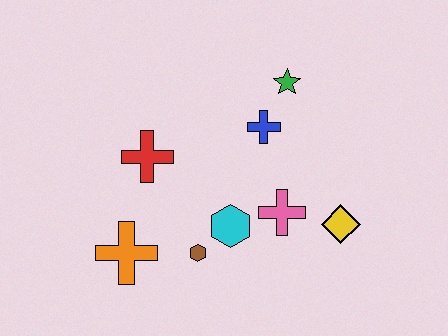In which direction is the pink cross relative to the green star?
The pink cross is below the green star.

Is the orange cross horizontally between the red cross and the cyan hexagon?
No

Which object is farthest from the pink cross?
The orange cross is farthest from the pink cross.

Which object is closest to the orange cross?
The brown hexagon is closest to the orange cross.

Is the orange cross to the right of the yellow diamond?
No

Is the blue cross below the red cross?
No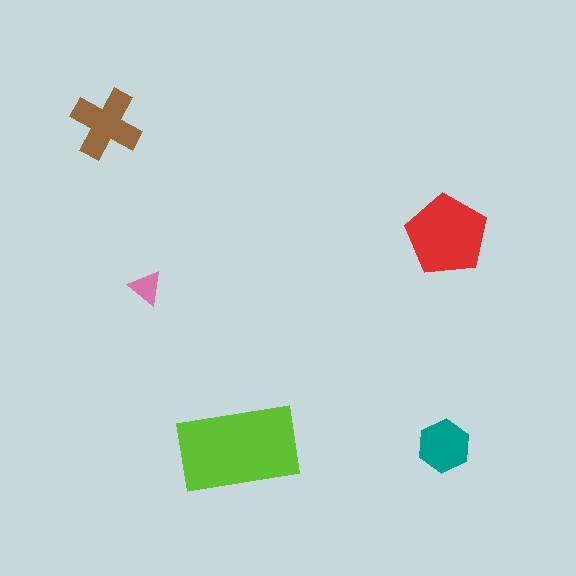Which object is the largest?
The lime rectangle.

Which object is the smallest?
The pink triangle.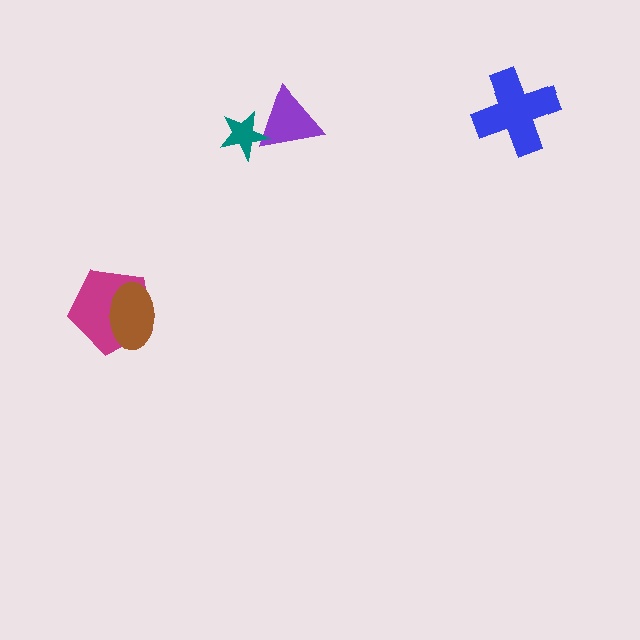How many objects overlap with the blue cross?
0 objects overlap with the blue cross.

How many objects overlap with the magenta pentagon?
1 object overlaps with the magenta pentagon.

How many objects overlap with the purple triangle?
1 object overlaps with the purple triangle.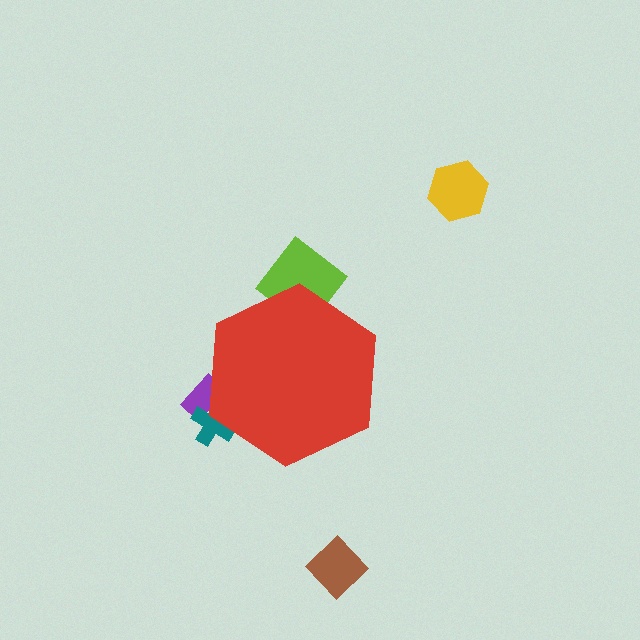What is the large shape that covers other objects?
A red hexagon.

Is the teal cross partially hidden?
Yes, the teal cross is partially hidden behind the red hexagon.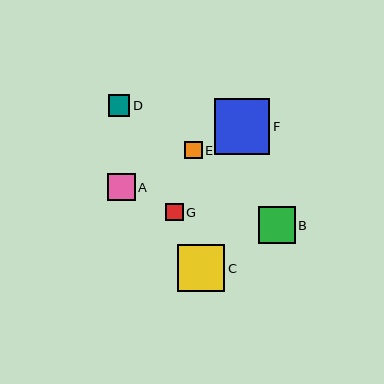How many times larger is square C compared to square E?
Square C is approximately 2.7 times the size of square E.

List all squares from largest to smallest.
From largest to smallest: F, C, B, A, D, G, E.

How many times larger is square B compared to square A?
Square B is approximately 1.3 times the size of square A.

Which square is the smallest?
Square E is the smallest with a size of approximately 17 pixels.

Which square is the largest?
Square F is the largest with a size of approximately 56 pixels.